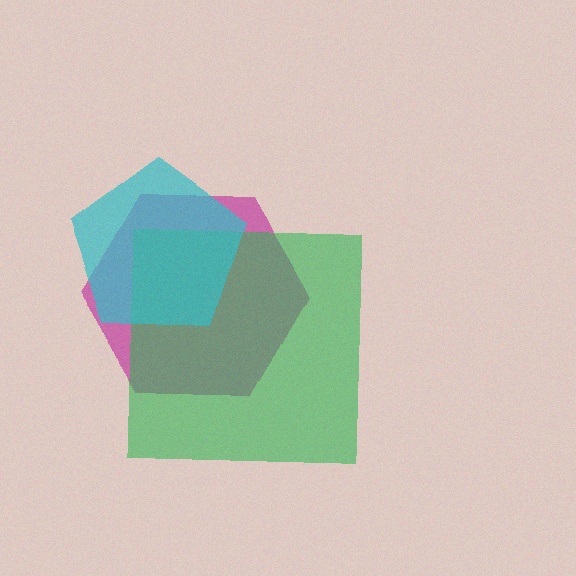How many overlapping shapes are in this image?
There are 3 overlapping shapes in the image.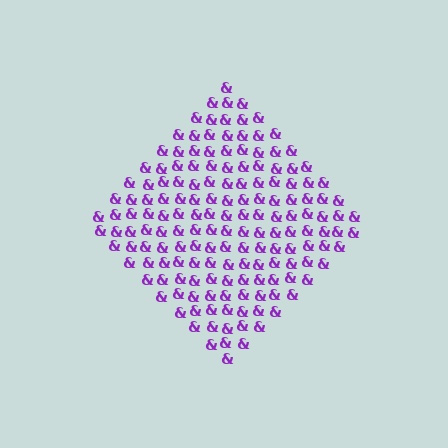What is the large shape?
The large shape is a diamond.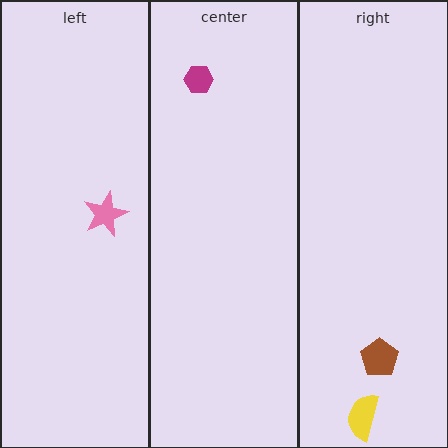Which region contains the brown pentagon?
The right region.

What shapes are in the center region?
The magenta hexagon.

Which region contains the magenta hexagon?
The center region.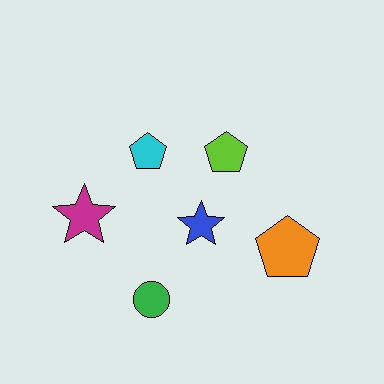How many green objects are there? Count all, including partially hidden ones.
There is 1 green object.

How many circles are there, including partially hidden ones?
There is 1 circle.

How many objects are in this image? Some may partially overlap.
There are 6 objects.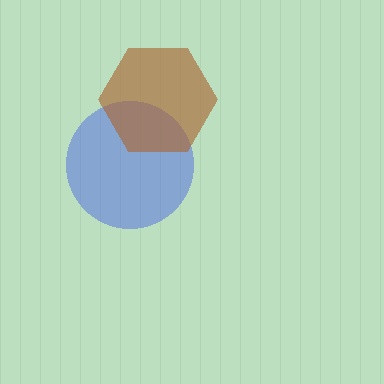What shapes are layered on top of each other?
The layered shapes are: a blue circle, a brown hexagon.